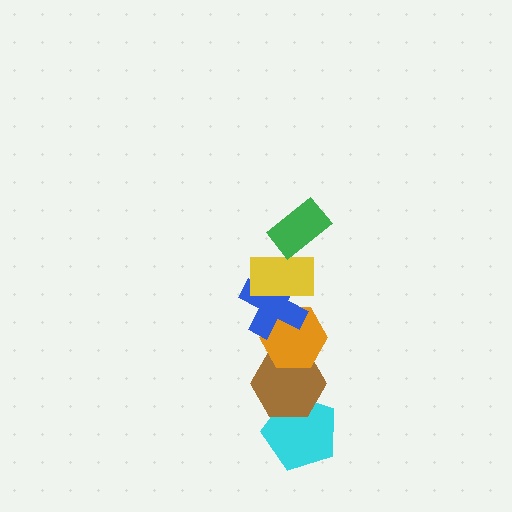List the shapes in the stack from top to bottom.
From top to bottom: the green rectangle, the yellow rectangle, the blue cross, the orange hexagon, the brown hexagon, the cyan pentagon.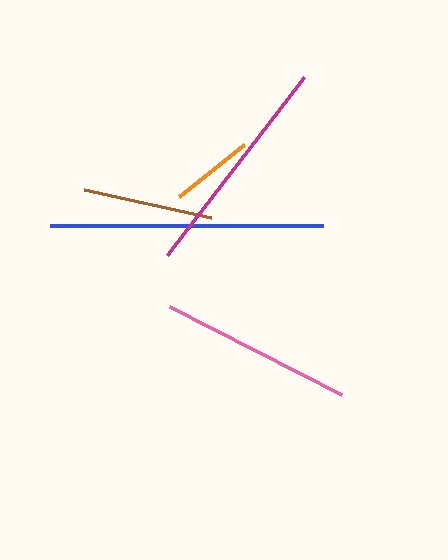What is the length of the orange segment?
The orange segment is approximately 83 pixels long.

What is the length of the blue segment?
The blue segment is approximately 273 pixels long.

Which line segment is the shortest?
The orange line is the shortest at approximately 83 pixels.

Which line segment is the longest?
The blue line is the longest at approximately 273 pixels.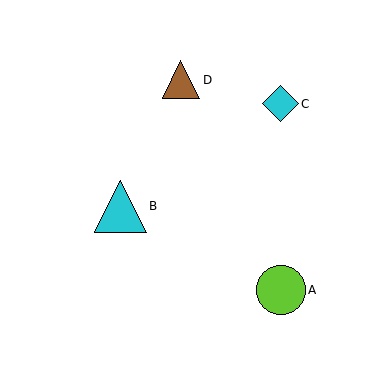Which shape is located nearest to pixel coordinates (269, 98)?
The cyan diamond (labeled C) at (280, 104) is nearest to that location.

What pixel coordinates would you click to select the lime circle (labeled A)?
Click at (281, 290) to select the lime circle A.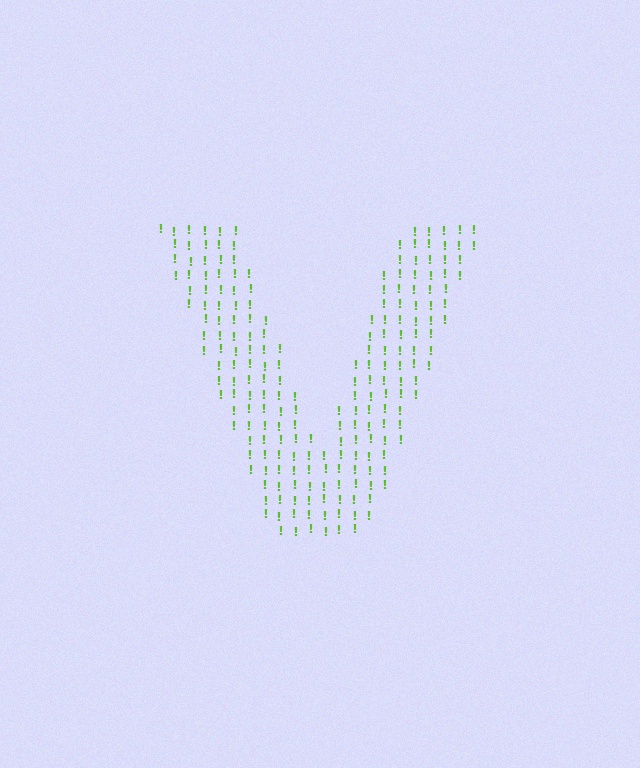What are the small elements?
The small elements are exclamation marks.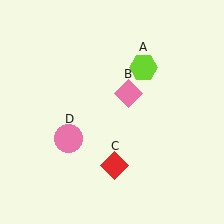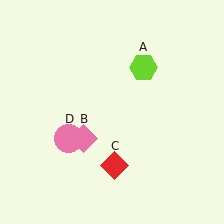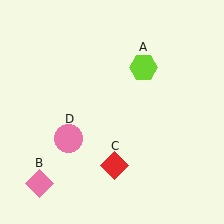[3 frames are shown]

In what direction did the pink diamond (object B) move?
The pink diamond (object B) moved down and to the left.